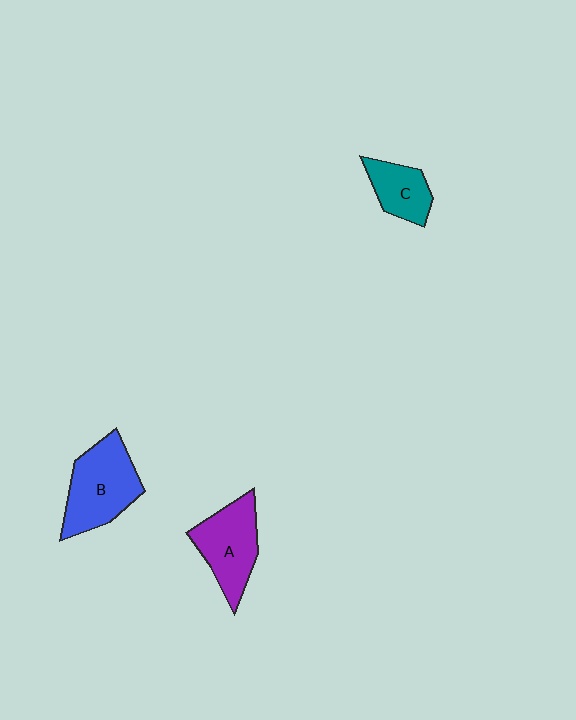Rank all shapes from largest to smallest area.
From largest to smallest: B (blue), A (purple), C (teal).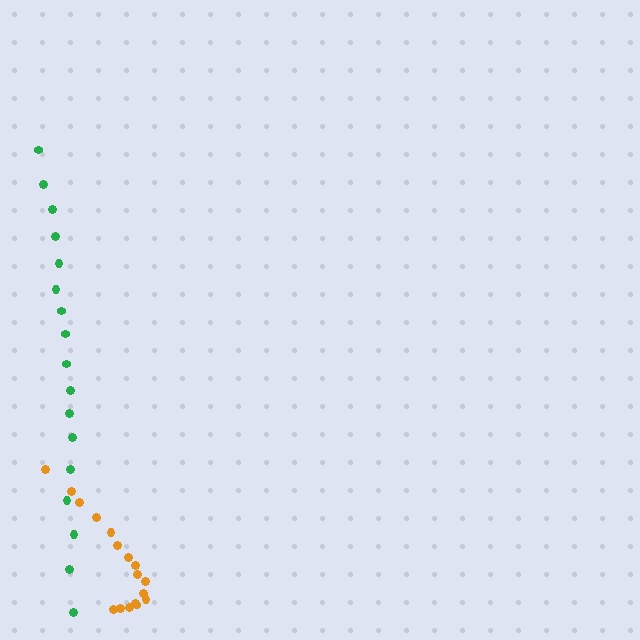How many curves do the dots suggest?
There are 2 distinct paths.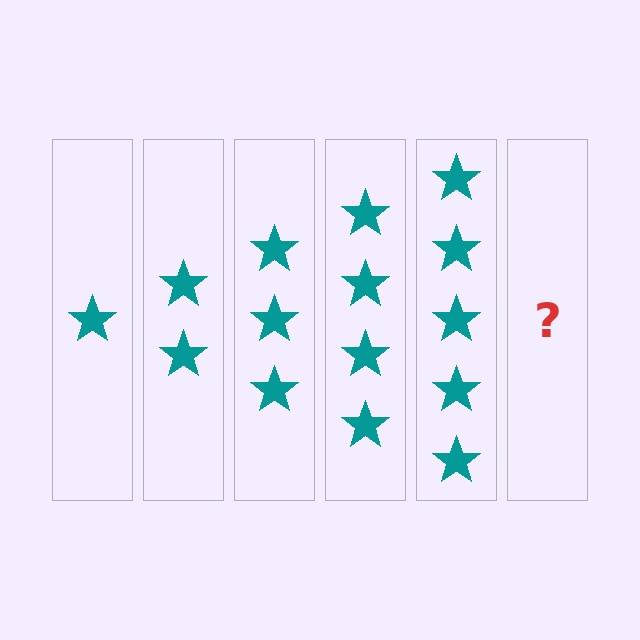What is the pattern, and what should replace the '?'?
The pattern is that each step adds one more star. The '?' should be 6 stars.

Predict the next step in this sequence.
The next step is 6 stars.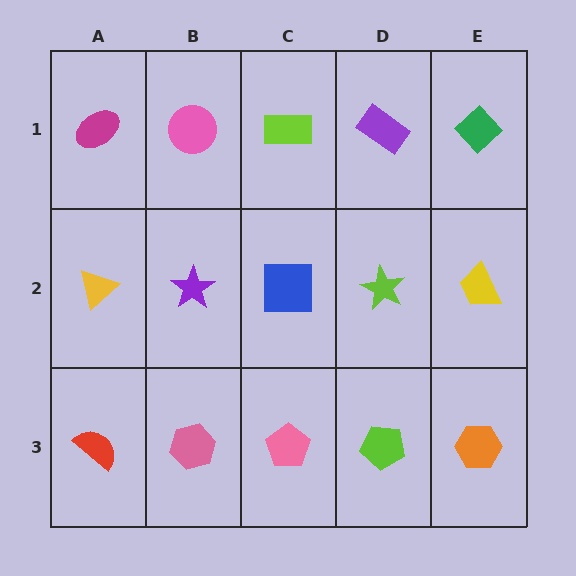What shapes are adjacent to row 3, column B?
A purple star (row 2, column B), a red semicircle (row 3, column A), a pink pentagon (row 3, column C).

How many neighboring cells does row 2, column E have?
3.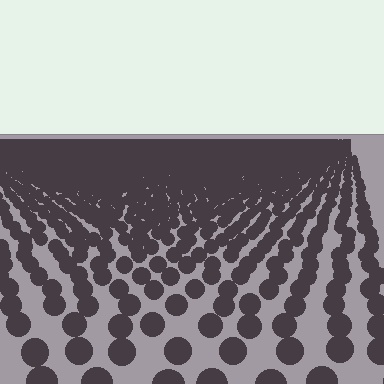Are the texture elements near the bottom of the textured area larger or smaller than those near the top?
Larger. Near the bottom, elements are closer to the viewer and appear at a bigger on-screen size.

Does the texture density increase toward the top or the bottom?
Density increases toward the top.